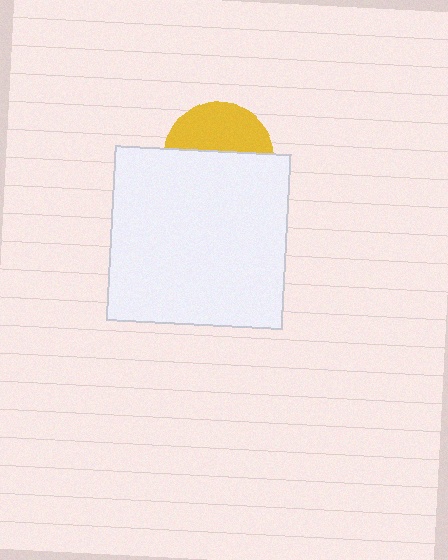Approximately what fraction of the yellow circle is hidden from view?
Roughly 56% of the yellow circle is hidden behind the white square.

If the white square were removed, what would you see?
You would see the complete yellow circle.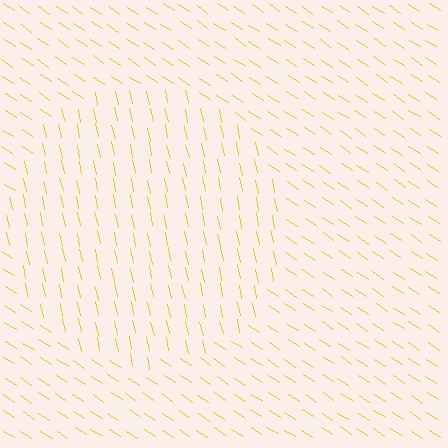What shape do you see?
I see a circle.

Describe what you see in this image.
The image is filled with small yellow line segments. A circle region in the image has lines oriented differently from the surrounding lines, creating a visible texture boundary.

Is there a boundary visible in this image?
Yes, there is a texture boundary formed by a change in line orientation.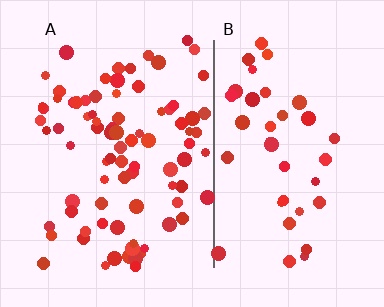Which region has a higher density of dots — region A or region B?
A (the left).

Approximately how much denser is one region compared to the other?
Approximately 2.1× — region A over region B.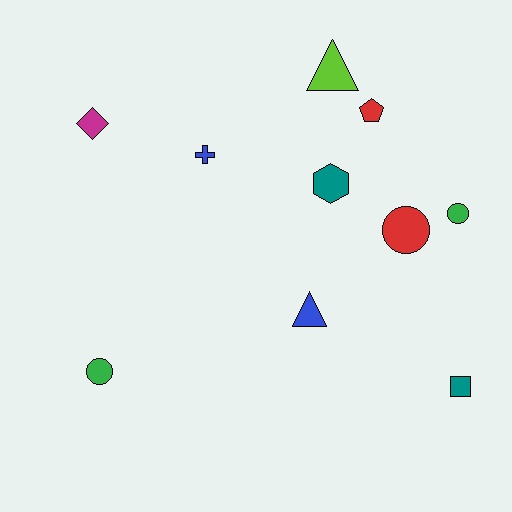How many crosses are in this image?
There is 1 cross.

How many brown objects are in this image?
There are no brown objects.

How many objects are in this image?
There are 10 objects.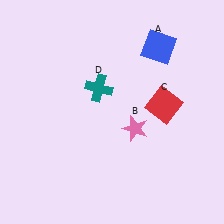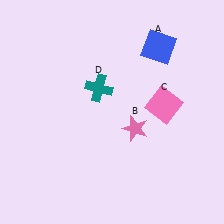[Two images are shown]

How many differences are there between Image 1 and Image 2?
There is 1 difference between the two images.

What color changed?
The square (C) changed from red in Image 1 to pink in Image 2.